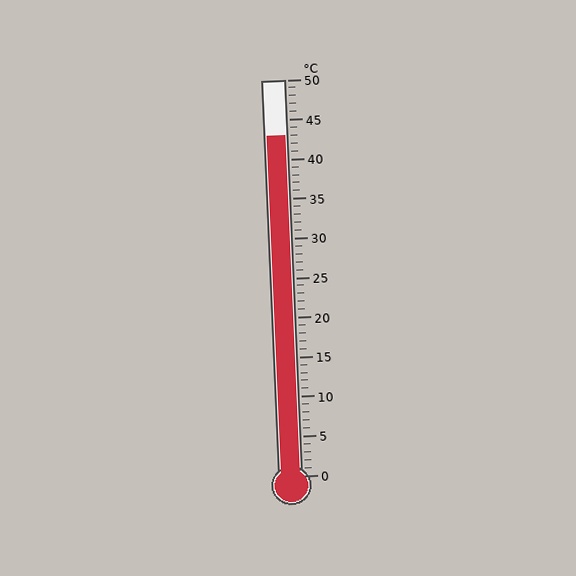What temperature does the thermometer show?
The thermometer shows approximately 43°C.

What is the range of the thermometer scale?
The thermometer scale ranges from 0°C to 50°C.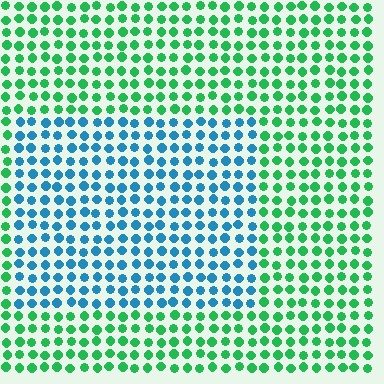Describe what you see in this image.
The image is filled with small green elements in a uniform arrangement. A rectangle-shaped region is visible where the elements are tinted to a slightly different hue, forming a subtle color boundary.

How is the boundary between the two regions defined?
The boundary is defined purely by a slight shift in hue (about 60 degrees). Spacing, size, and orientation are identical on both sides.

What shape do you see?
I see a rectangle.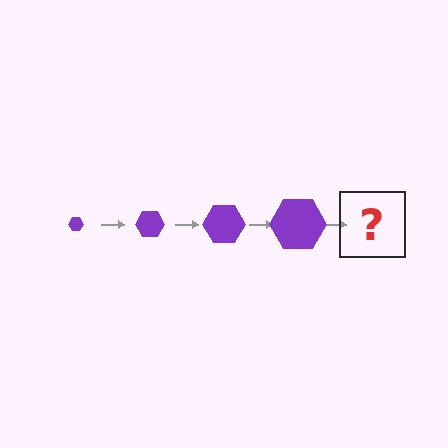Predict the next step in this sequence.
The next step is a purple hexagon, larger than the previous one.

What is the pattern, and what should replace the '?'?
The pattern is that the hexagon gets progressively larger each step. The '?' should be a purple hexagon, larger than the previous one.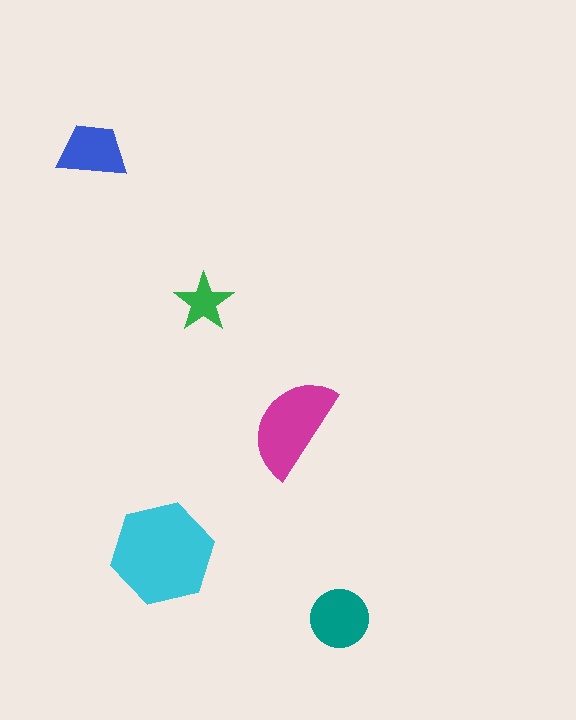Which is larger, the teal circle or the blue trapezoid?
The teal circle.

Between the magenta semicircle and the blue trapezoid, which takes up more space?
The magenta semicircle.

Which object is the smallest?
The green star.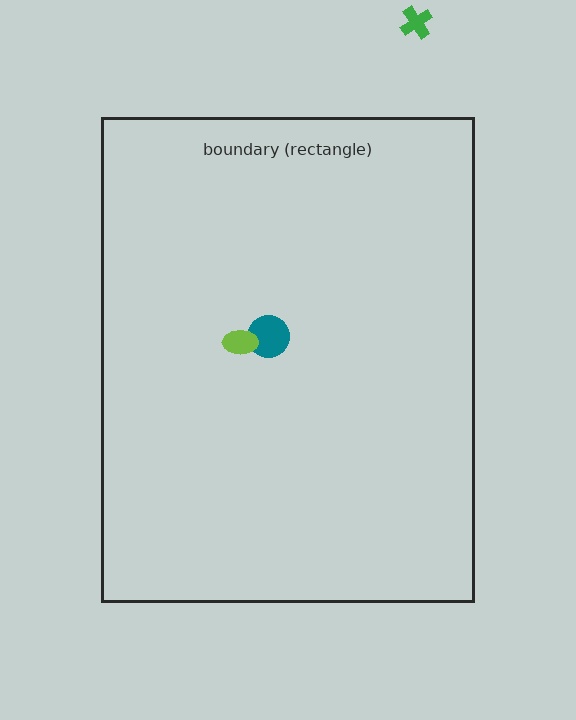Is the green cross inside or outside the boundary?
Outside.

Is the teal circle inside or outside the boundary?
Inside.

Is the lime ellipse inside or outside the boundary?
Inside.